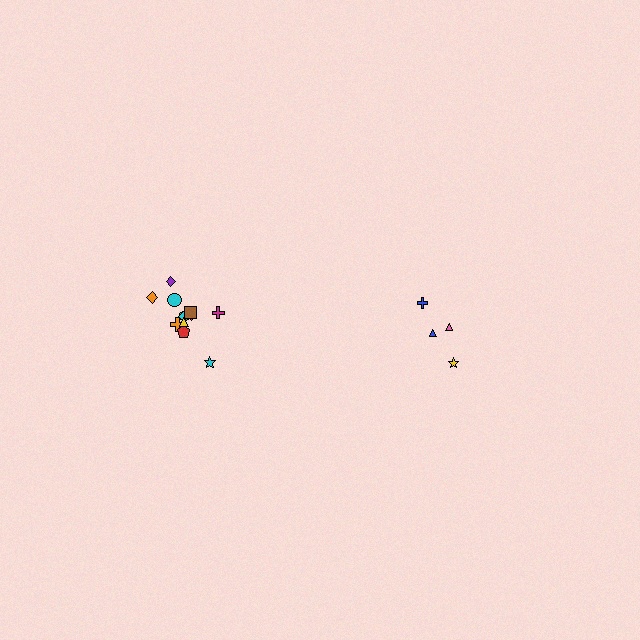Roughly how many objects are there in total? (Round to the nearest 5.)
Roughly 15 objects in total.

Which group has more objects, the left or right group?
The left group.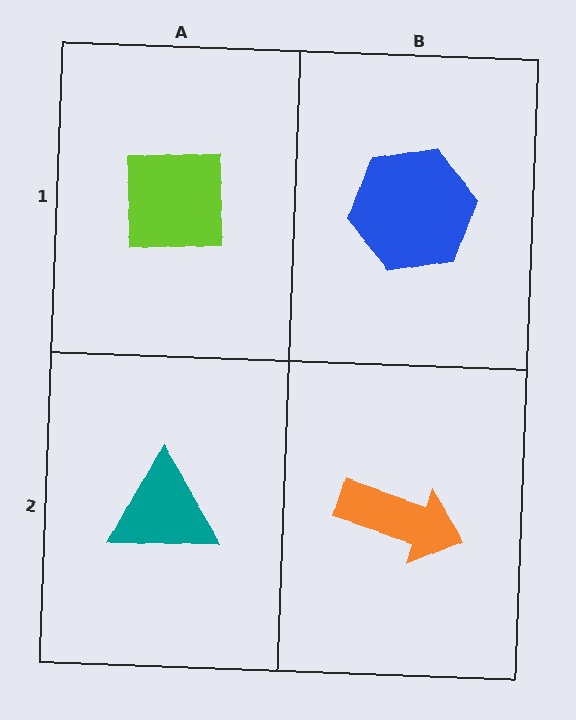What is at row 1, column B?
A blue hexagon.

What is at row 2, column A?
A teal triangle.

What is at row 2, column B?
An orange arrow.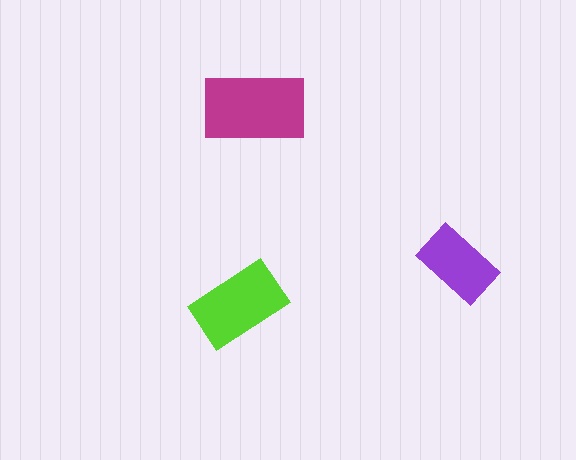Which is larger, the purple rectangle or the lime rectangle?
The lime one.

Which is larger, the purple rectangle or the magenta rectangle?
The magenta one.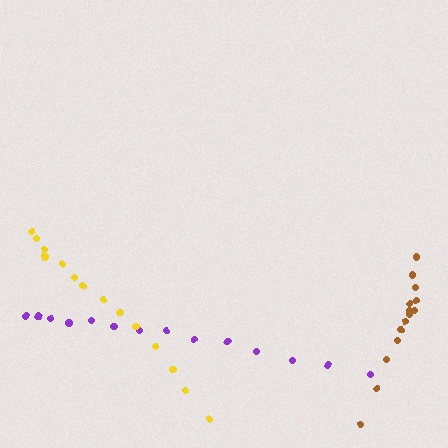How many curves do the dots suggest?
There are 3 distinct paths.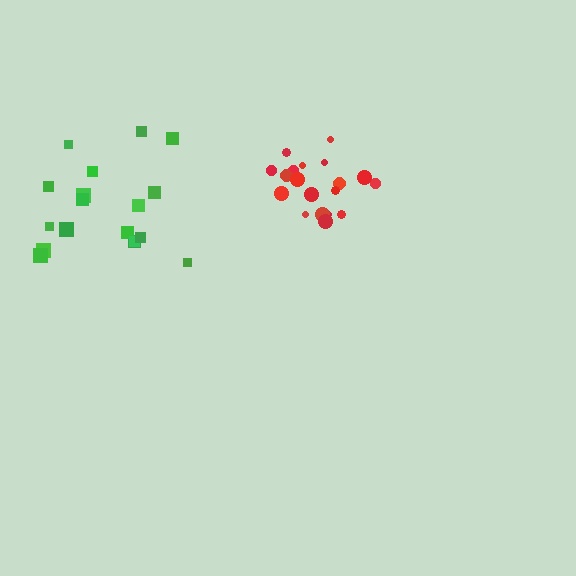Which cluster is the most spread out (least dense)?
Green.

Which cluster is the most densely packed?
Red.